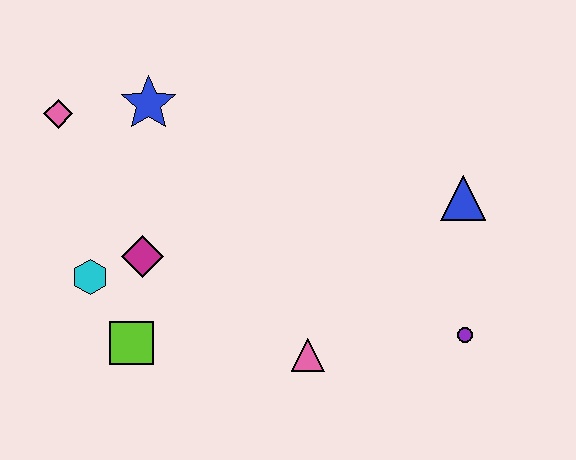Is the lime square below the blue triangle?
Yes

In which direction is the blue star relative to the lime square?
The blue star is above the lime square.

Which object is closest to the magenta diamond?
The cyan hexagon is closest to the magenta diamond.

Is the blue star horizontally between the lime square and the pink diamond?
No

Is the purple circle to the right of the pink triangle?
Yes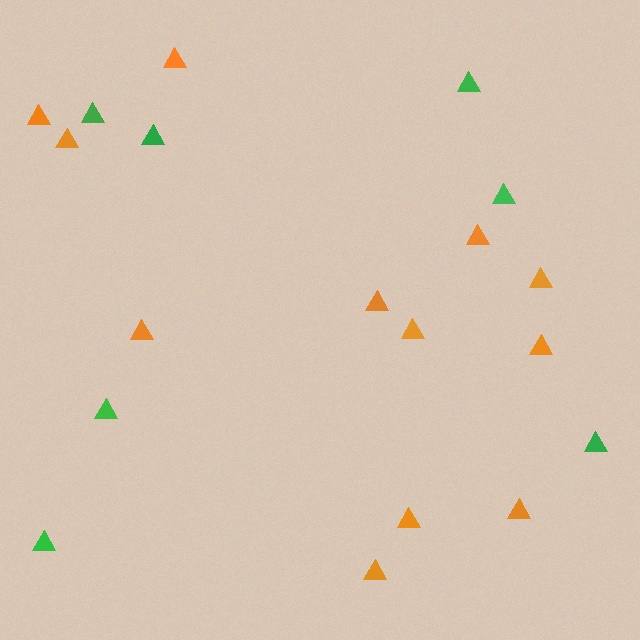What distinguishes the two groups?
There are 2 groups: one group of green triangles (7) and one group of orange triangles (12).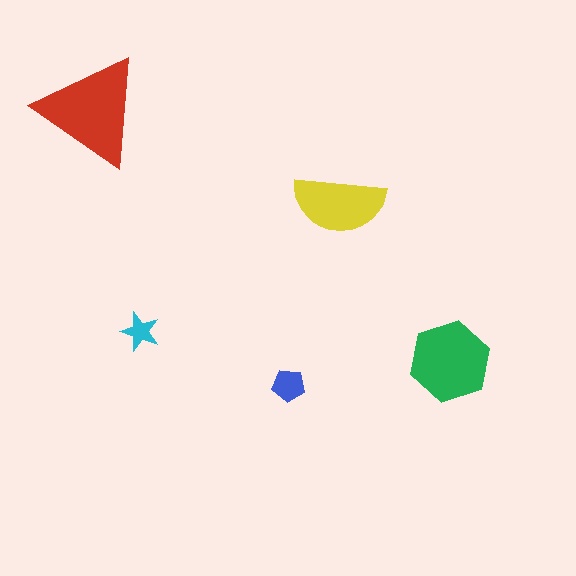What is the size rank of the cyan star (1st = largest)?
5th.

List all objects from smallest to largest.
The cyan star, the blue pentagon, the yellow semicircle, the green hexagon, the red triangle.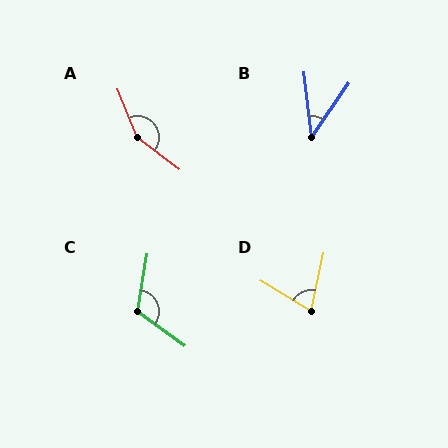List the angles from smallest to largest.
B (41°), D (71°), C (116°), A (149°).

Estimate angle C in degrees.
Approximately 116 degrees.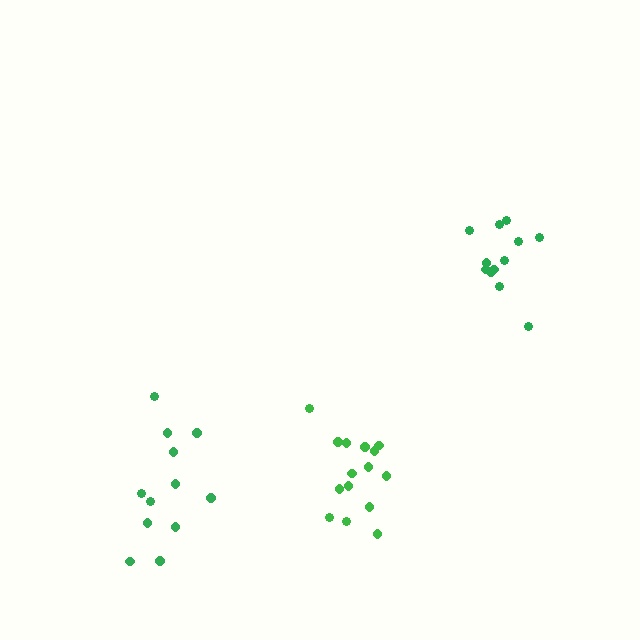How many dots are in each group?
Group 1: 15 dots, Group 2: 12 dots, Group 3: 12 dots (39 total).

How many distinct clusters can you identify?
There are 3 distinct clusters.